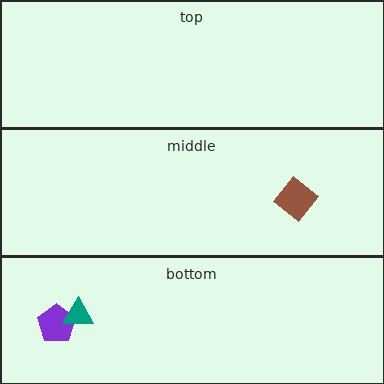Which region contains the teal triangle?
The bottom region.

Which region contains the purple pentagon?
The bottom region.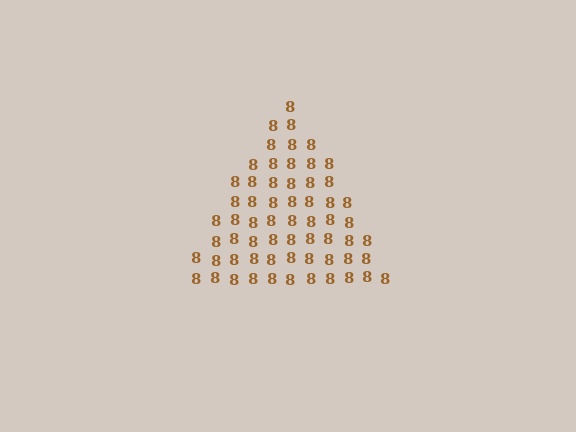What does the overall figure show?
The overall figure shows a triangle.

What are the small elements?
The small elements are digit 8's.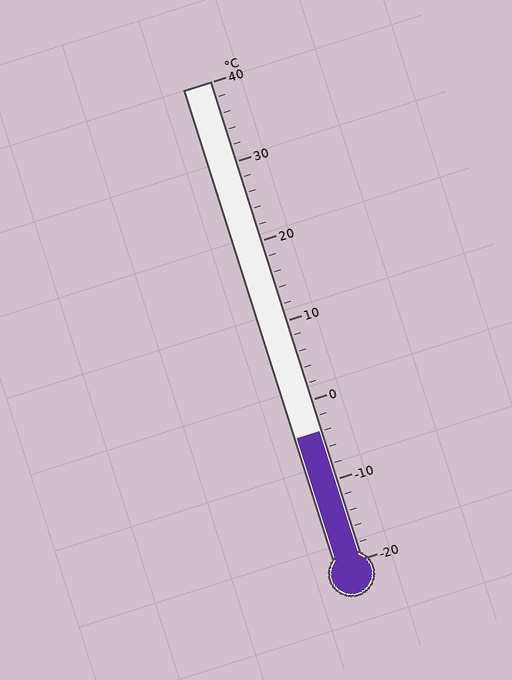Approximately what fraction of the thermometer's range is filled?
The thermometer is filled to approximately 25% of its range.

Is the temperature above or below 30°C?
The temperature is below 30°C.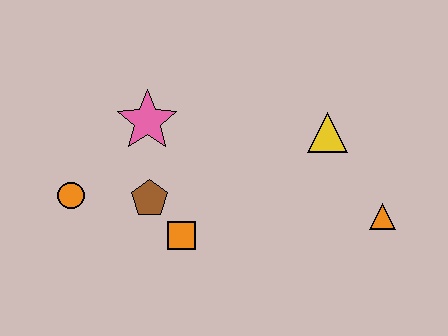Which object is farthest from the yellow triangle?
The orange circle is farthest from the yellow triangle.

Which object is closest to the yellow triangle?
The orange triangle is closest to the yellow triangle.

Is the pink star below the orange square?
No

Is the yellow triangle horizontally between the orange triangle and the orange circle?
Yes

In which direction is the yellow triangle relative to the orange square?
The yellow triangle is to the right of the orange square.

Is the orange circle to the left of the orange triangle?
Yes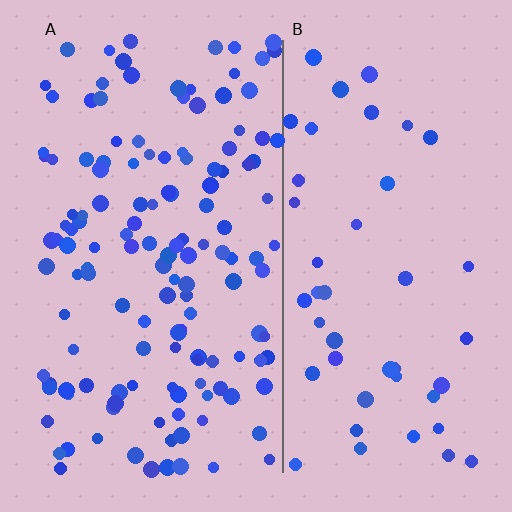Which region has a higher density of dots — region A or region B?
A (the left).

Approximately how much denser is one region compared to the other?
Approximately 3.0× — region A over region B.